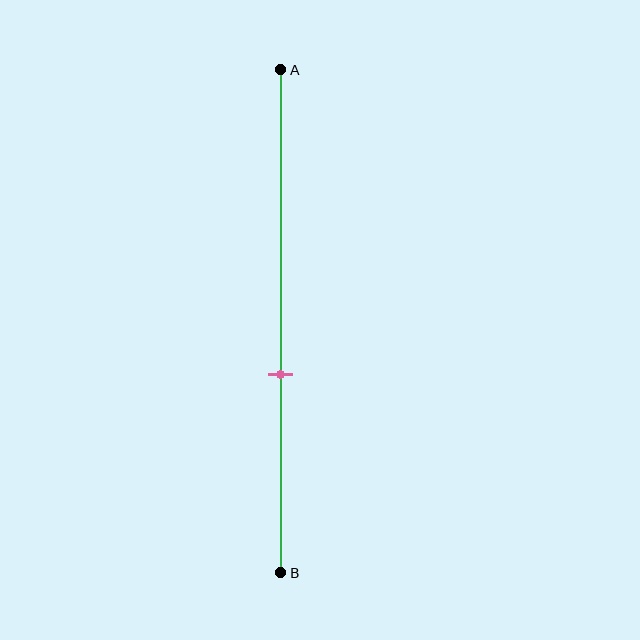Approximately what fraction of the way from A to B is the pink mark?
The pink mark is approximately 60% of the way from A to B.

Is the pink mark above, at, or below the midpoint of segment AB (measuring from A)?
The pink mark is below the midpoint of segment AB.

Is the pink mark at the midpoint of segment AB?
No, the mark is at about 60% from A, not at the 50% midpoint.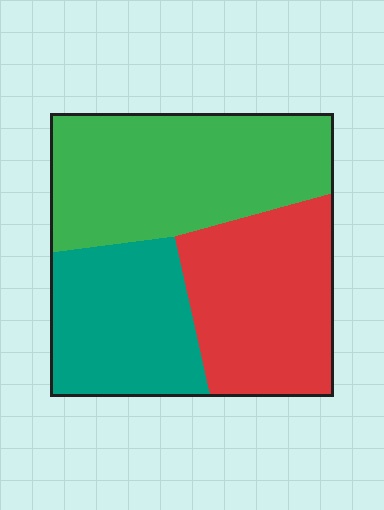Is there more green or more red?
Green.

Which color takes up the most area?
Green, at roughly 40%.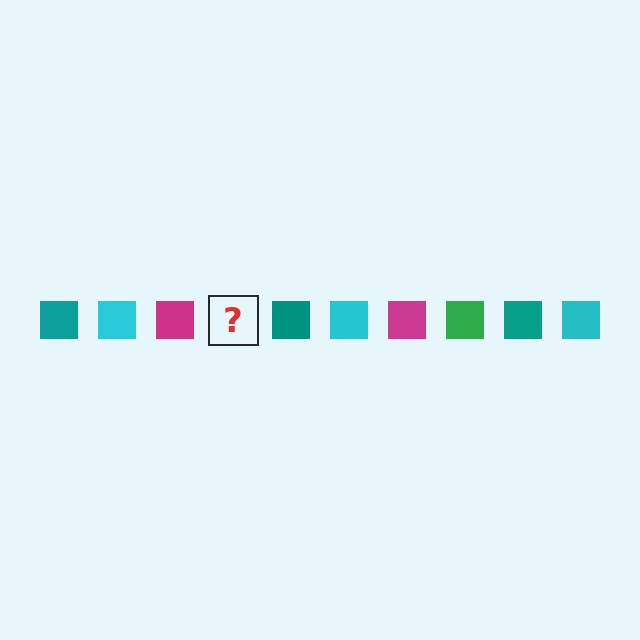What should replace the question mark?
The question mark should be replaced with a green square.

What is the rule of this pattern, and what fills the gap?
The rule is that the pattern cycles through teal, cyan, magenta, green squares. The gap should be filled with a green square.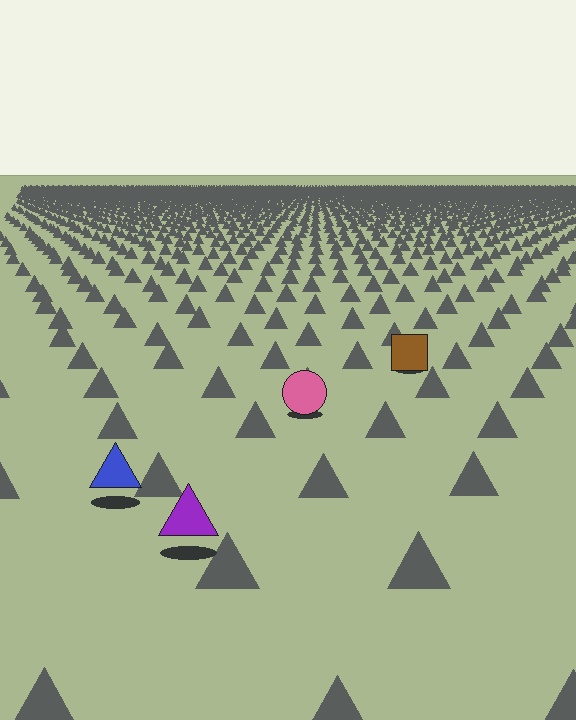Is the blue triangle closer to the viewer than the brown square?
Yes. The blue triangle is closer — you can tell from the texture gradient: the ground texture is coarser near it.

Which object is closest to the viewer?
The purple triangle is closest. The texture marks near it are larger and more spread out.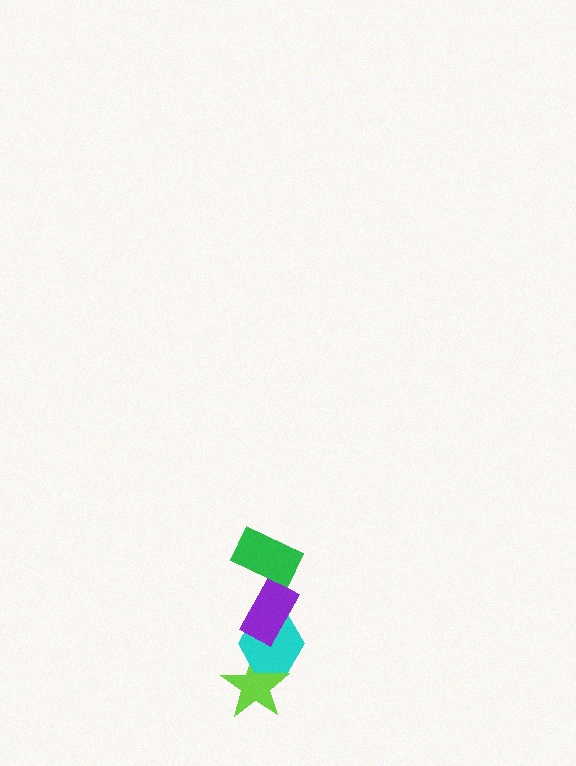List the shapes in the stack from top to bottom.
From top to bottom: the green rectangle, the purple rectangle, the cyan hexagon, the lime star.